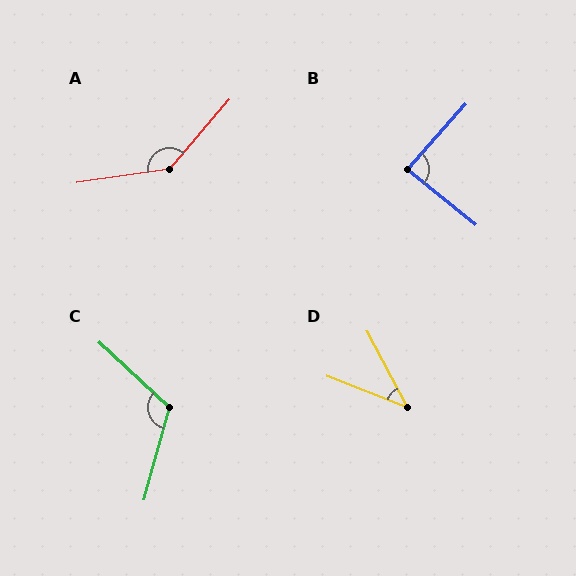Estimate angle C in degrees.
Approximately 117 degrees.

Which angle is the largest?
A, at approximately 139 degrees.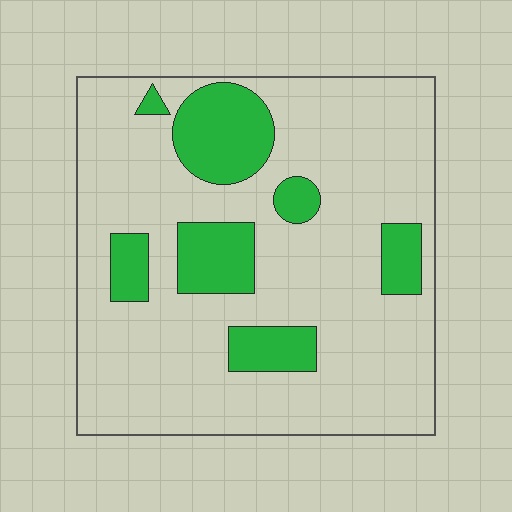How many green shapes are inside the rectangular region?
7.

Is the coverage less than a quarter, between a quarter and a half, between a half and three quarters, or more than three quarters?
Less than a quarter.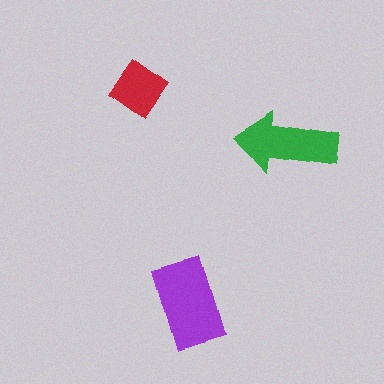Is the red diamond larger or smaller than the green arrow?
Smaller.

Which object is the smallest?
The red diamond.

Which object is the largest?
The purple rectangle.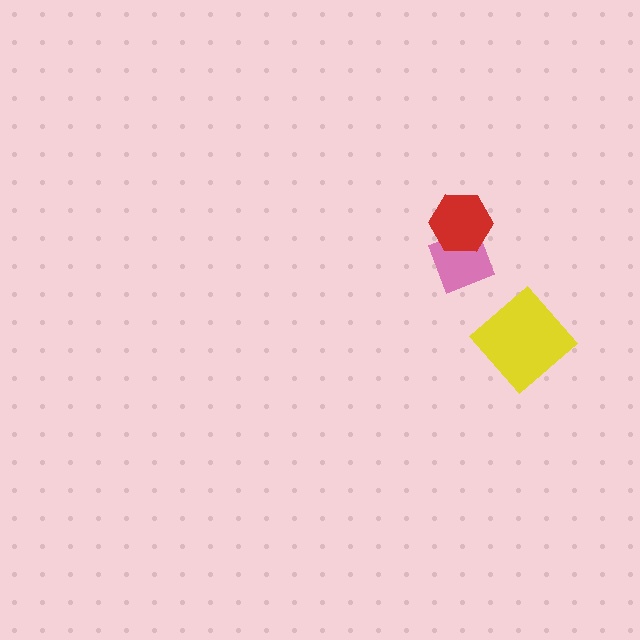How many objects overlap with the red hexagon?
1 object overlaps with the red hexagon.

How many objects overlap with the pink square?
1 object overlaps with the pink square.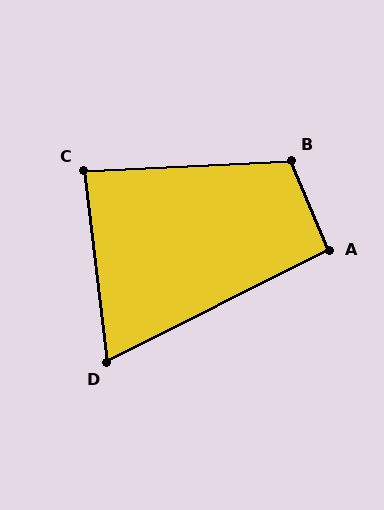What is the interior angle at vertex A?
Approximately 94 degrees (approximately right).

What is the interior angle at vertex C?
Approximately 86 degrees (approximately right).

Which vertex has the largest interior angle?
B, at approximately 110 degrees.